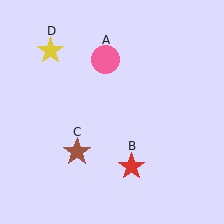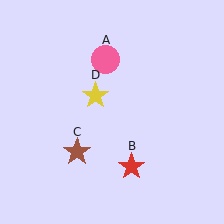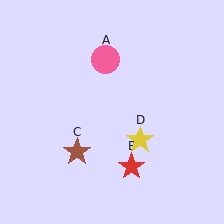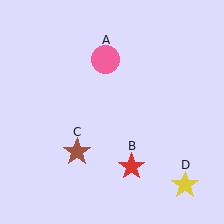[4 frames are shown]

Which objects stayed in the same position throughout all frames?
Pink circle (object A) and red star (object B) and brown star (object C) remained stationary.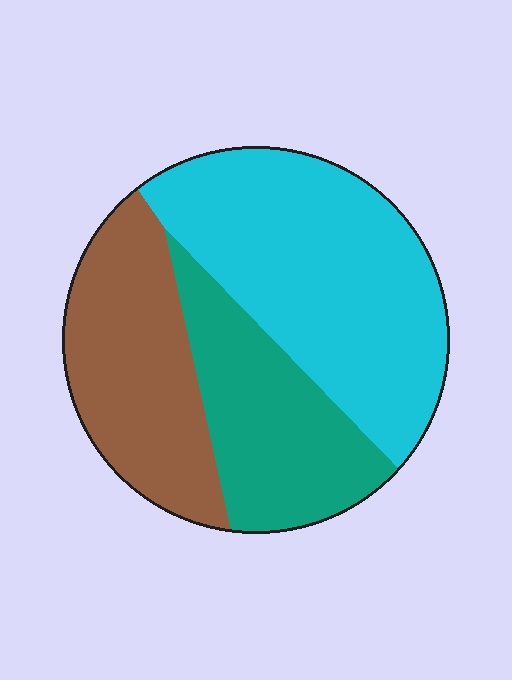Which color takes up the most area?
Cyan, at roughly 45%.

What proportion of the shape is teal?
Teal covers 26% of the shape.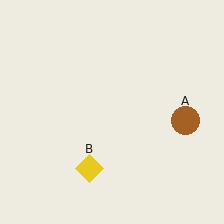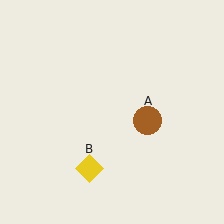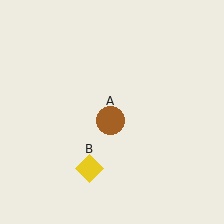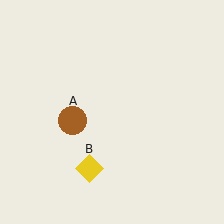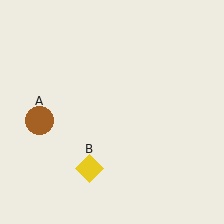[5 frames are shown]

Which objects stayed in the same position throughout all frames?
Yellow diamond (object B) remained stationary.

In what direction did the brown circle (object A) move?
The brown circle (object A) moved left.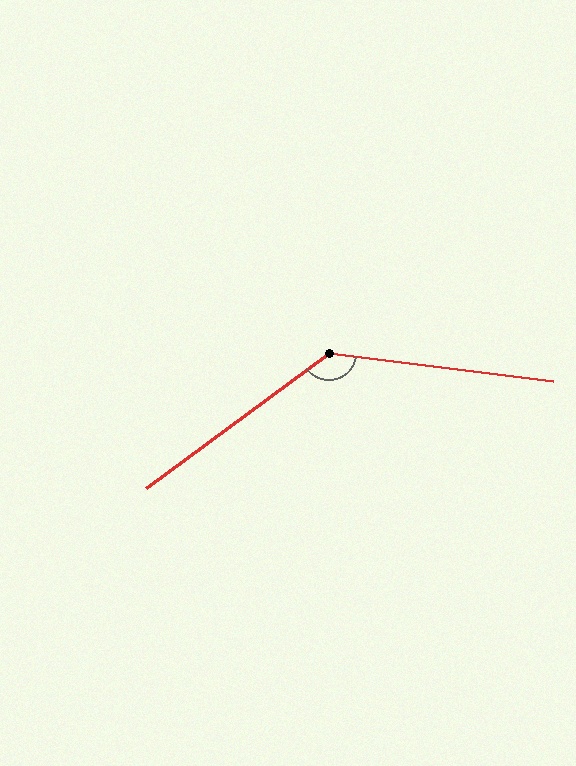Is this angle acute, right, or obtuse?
It is obtuse.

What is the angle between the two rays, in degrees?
Approximately 137 degrees.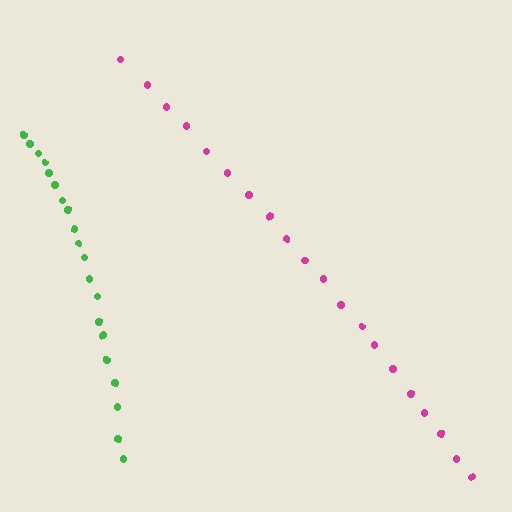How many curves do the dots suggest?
There are 2 distinct paths.